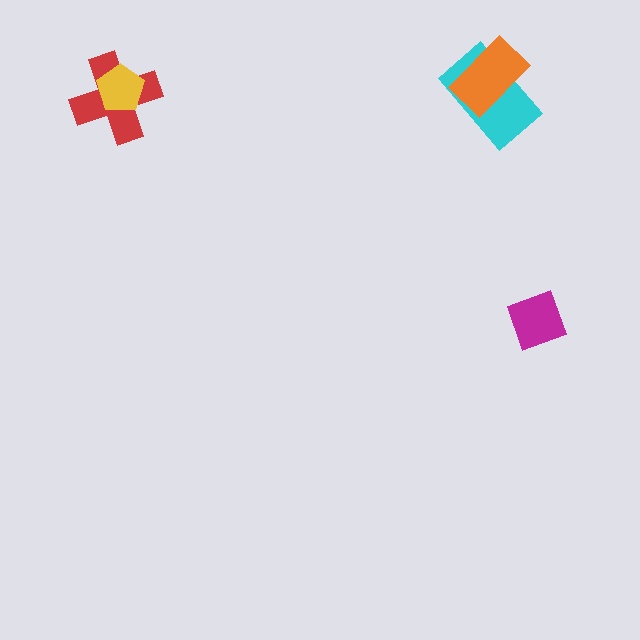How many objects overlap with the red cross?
1 object overlaps with the red cross.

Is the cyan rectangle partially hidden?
Yes, it is partially covered by another shape.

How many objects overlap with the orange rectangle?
1 object overlaps with the orange rectangle.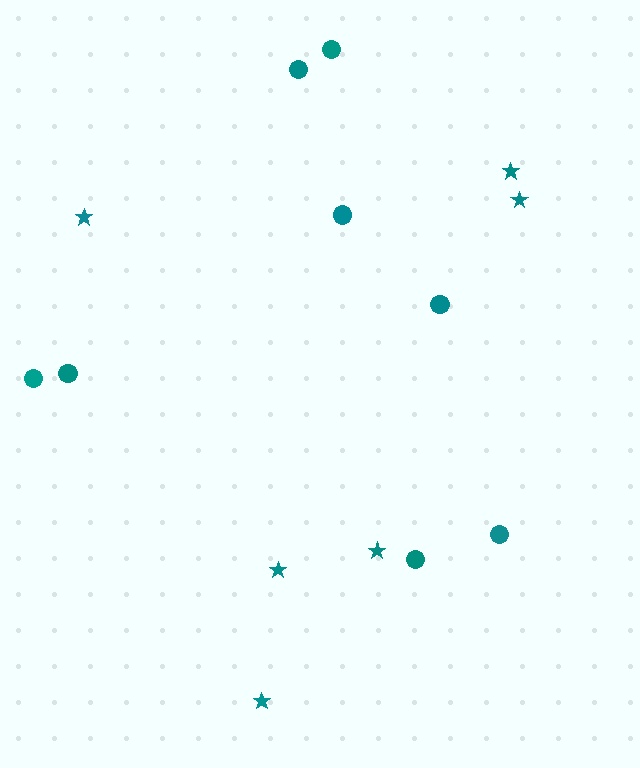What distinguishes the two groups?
There are 2 groups: one group of stars (6) and one group of circles (8).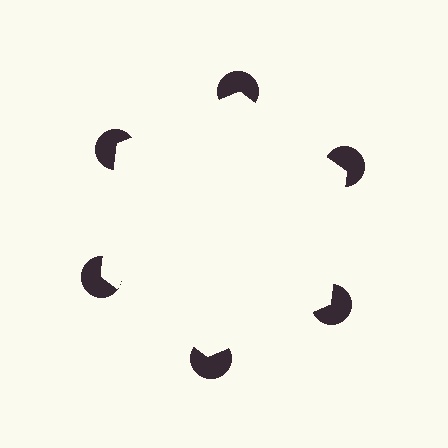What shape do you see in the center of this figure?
An illusory hexagon — its edges are inferred from the aligned wedge cuts in the pac-man discs, not physically drawn.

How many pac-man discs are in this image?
There are 6 — one at each vertex of the illusory hexagon.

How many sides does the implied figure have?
6 sides.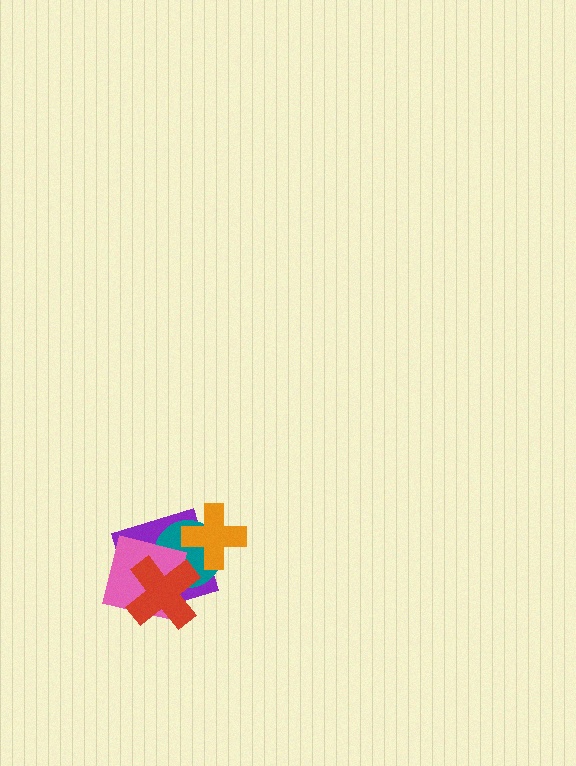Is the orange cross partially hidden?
No, no other shape covers it.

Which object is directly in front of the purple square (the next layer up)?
The teal circle is directly in front of the purple square.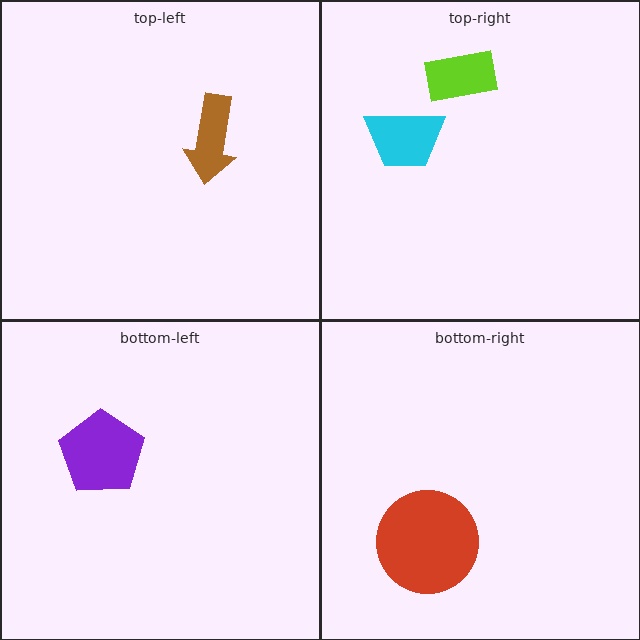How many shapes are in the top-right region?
2.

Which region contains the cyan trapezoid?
The top-right region.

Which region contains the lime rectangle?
The top-right region.